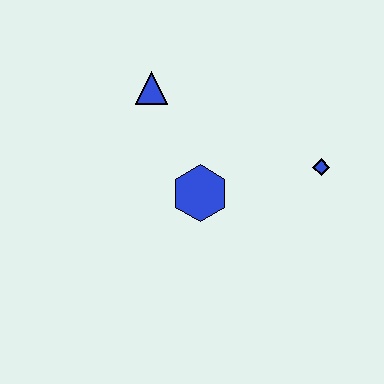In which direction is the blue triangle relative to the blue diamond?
The blue triangle is to the left of the blue diamond.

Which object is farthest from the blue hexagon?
The blue diamond is farthest from the blue hexagon.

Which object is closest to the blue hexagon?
The blue triangle is closest to the blue hexagon.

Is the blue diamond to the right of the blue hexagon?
Yes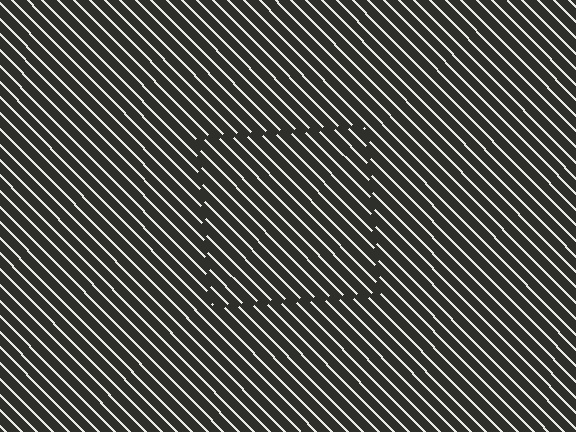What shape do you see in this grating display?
An illusory square. The interior of the shape contains the same grating, shifted by half a period — the contour is defined by the phase discontinuity where line-ends from the inner and outer gratings abut.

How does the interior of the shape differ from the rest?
The interior of the shape contains the same grating, shifted by half a period — the contour is defined by the phase discontinuity where line-ends from the inner and outer gratings abut.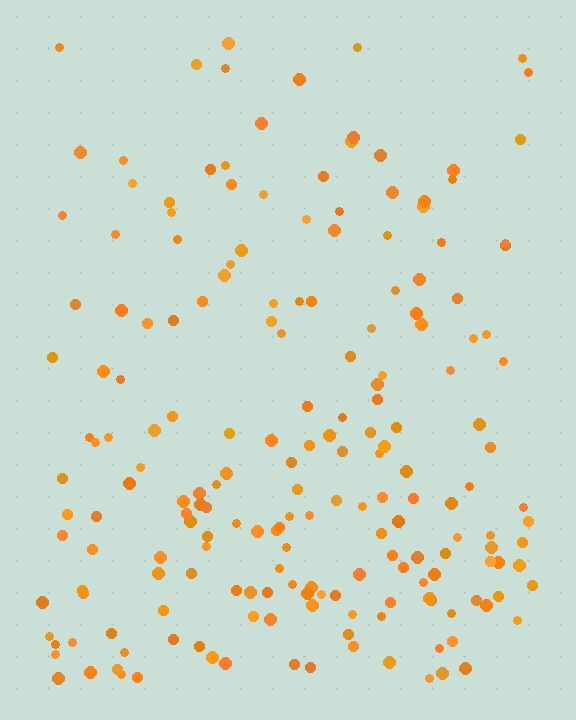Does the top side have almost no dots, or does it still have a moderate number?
Still a moderate number, just noticeably fewer than the bottom.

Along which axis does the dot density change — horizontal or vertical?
Vertical.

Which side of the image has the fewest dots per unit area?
The top.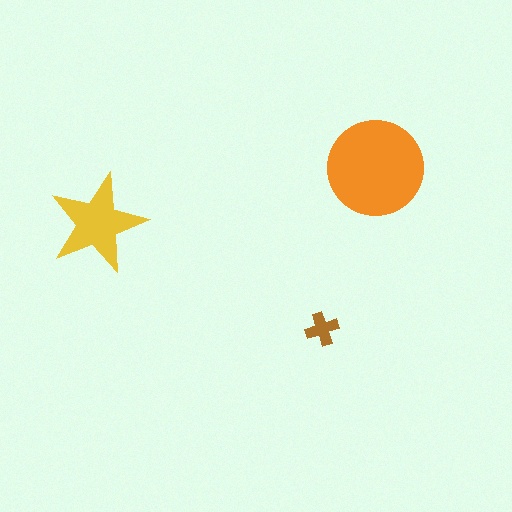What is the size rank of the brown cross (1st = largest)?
3rd.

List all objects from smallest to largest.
The brown cross, the yellow star, the orange circle.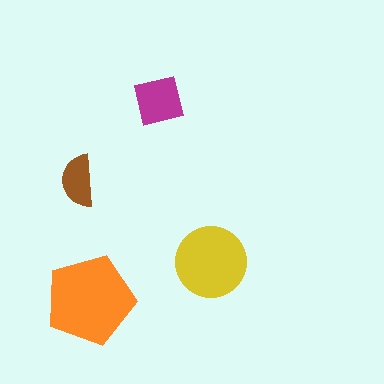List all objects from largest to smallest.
The orange pentagon, the yellow circle, the magenta square, the brown semicircle.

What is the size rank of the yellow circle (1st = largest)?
2nd.